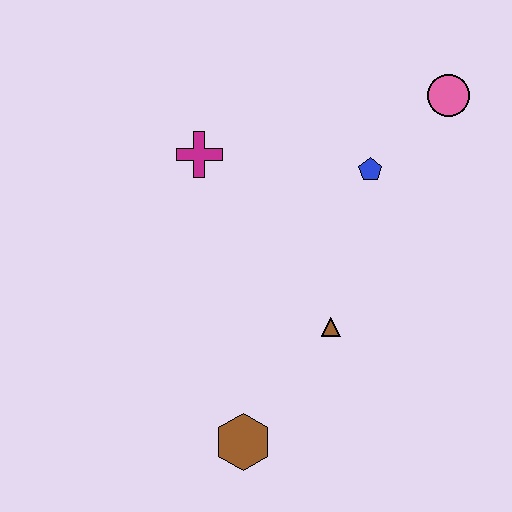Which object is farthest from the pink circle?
The brown hexagon is farthest from the pink circle.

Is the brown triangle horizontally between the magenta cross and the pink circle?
Yes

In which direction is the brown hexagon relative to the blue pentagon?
The brown hexagon is below the blue pentagon.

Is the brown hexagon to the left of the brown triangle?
Yes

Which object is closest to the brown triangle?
The brown hexagon is closest to the brown triangle.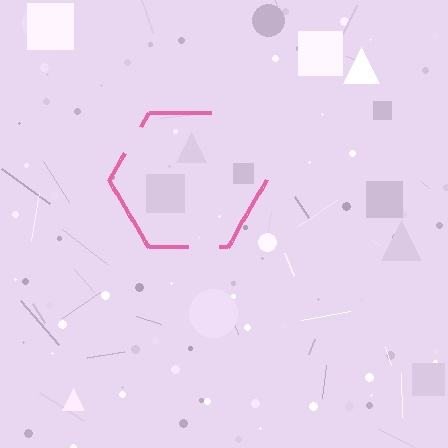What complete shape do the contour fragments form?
The contour fragments form a hexagon.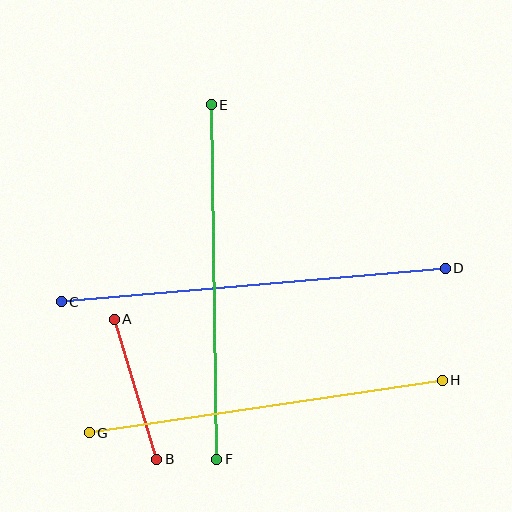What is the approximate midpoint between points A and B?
The midpoint is at approximately (135, 389) pixels.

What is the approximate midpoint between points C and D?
The midpoint is at approximately (253, 285) pixels.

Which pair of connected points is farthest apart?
Points C and D are farthest apart.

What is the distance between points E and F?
The distance is approximately 354 pixels.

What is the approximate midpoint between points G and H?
The midpoint is at approximately (266, 406) pixels.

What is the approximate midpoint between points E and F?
The midpoint is at approximately (214, 282) pixels.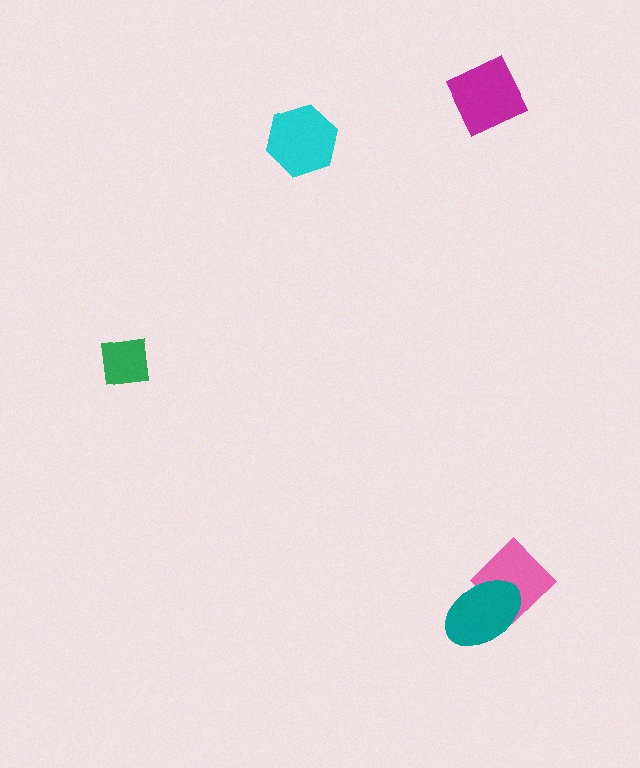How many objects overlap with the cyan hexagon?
0 objects overlap with the cyan hexagon.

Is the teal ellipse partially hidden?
No, no other shape covers it.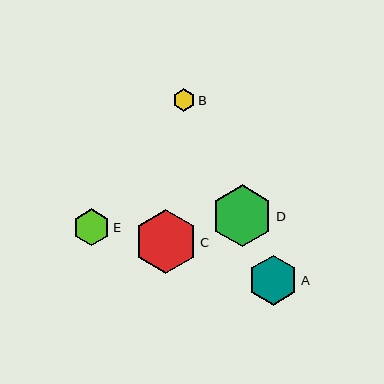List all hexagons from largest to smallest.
From largest to smallest: C, D, A, E, B.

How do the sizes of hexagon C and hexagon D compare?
Hexagon C and hexagon D are approximately the same size.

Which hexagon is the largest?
Hexagon C is the largest with a size of approximately 63 pixels.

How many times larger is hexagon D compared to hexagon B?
Hexagon D is approximately 2.8 times the size of hexagon B.